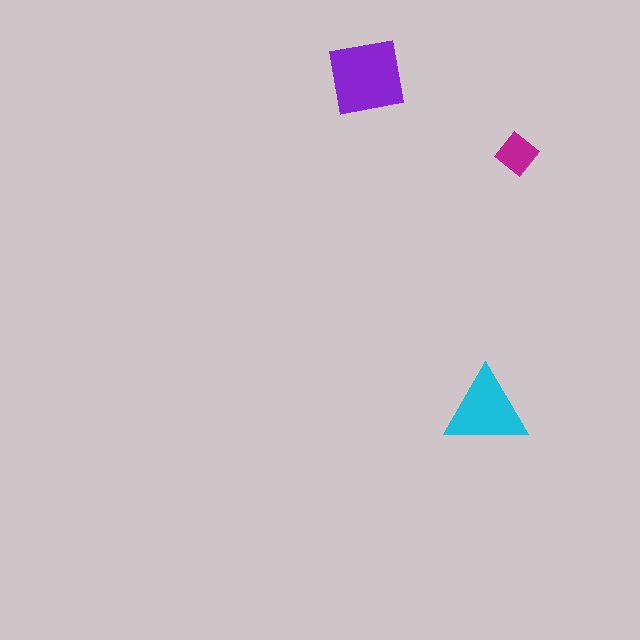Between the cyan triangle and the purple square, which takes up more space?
The purple square.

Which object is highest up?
The purple square is topmost.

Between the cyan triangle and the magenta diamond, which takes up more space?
The cyan triangle.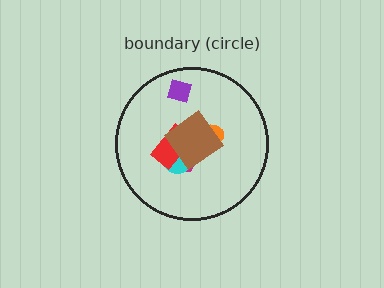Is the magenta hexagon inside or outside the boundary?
Inside.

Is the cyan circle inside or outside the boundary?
Inside.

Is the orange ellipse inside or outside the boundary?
Inside.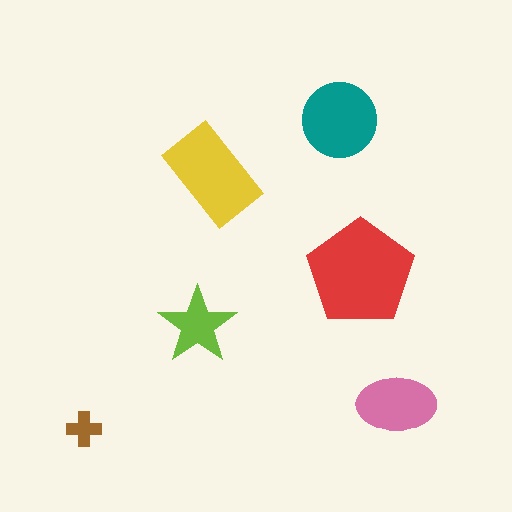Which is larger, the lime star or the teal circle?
The teal circle.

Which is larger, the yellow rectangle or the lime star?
The yellow rectangle.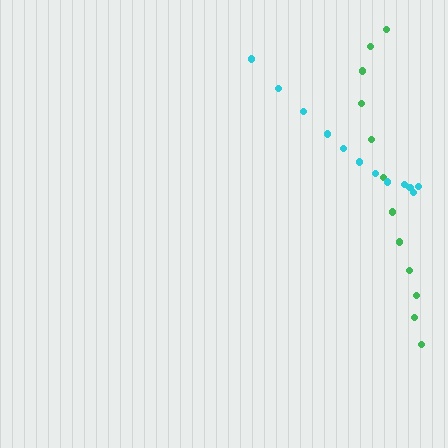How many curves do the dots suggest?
There are 2 distinct paths.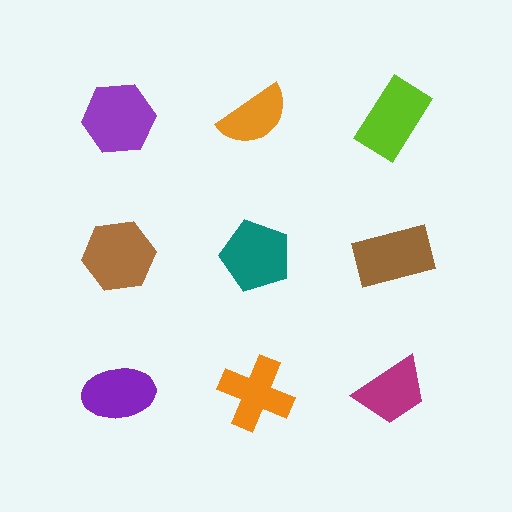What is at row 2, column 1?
A brown hexagon.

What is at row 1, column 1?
A purple hexagon.